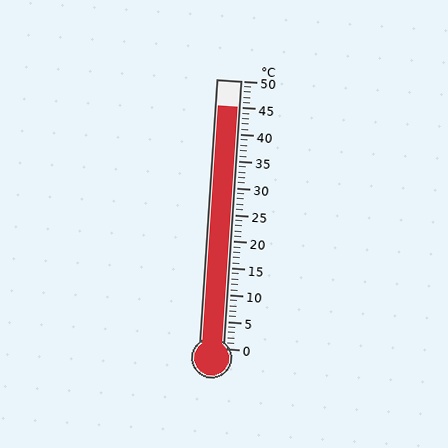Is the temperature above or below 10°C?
The temperature is above 10°C.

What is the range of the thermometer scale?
The thermometer scale ranges from 0°C to 50°C.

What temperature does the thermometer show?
The thermometer shows approximately 45°C.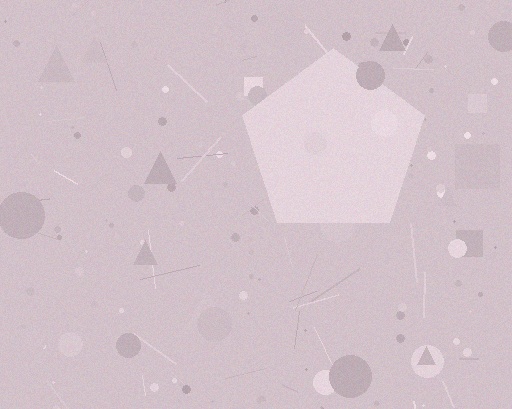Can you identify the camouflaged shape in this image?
The camouflaged shape is a pentagon.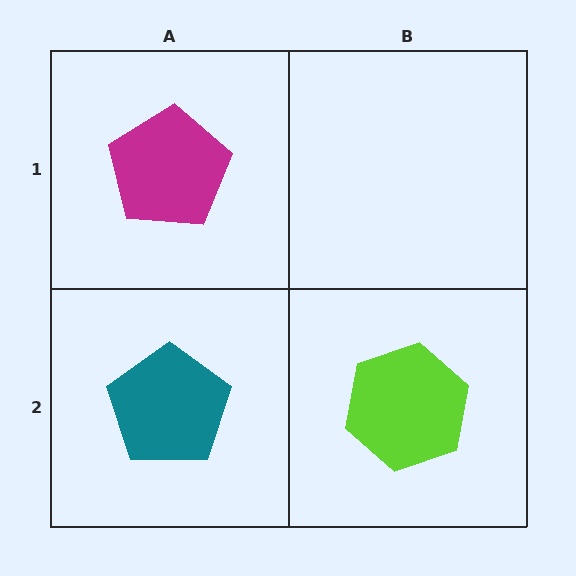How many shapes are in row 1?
1 shape.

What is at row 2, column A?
A teal pentagon.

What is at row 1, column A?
A magenta pentagon.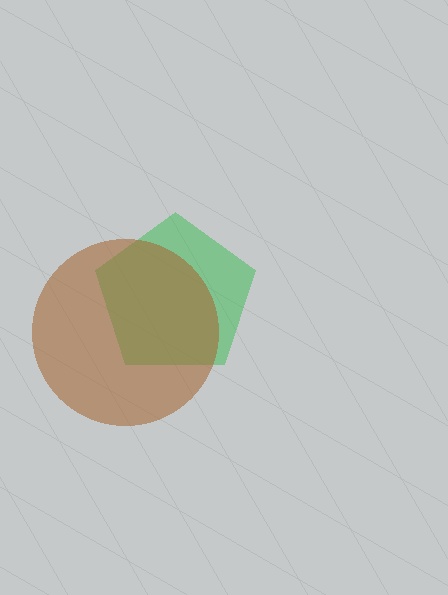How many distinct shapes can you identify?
There are 2 distinct shapes: a green pentagon, a brown circle.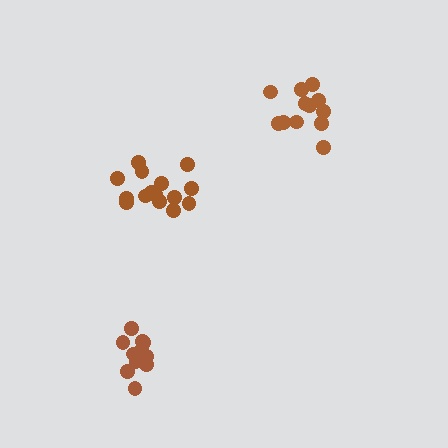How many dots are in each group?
Group 1: 15 dots, Group 2: 12 dots, Group 3: 11 dots (38 total).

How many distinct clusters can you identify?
There are 3 distinct clusters.